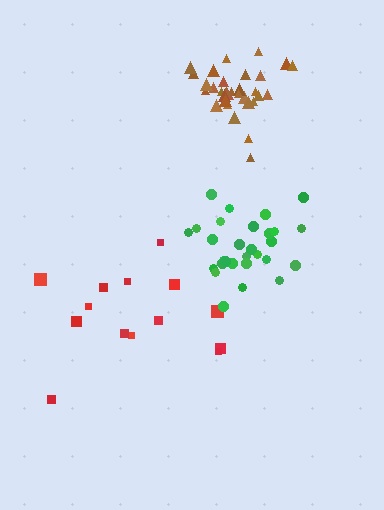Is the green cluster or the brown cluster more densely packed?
Brown.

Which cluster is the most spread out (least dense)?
Red.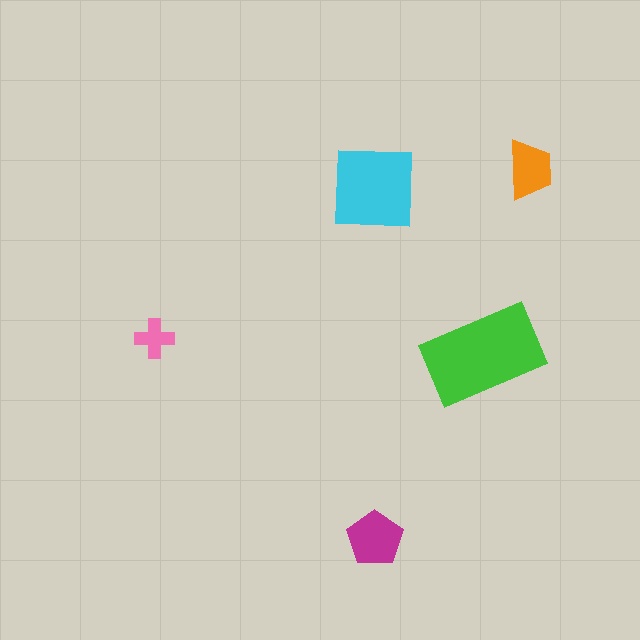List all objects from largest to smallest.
The green rectangle, the cyan square, the magenta pentagon, the orange trapezoid, the pink cross.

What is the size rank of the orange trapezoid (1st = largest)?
4th.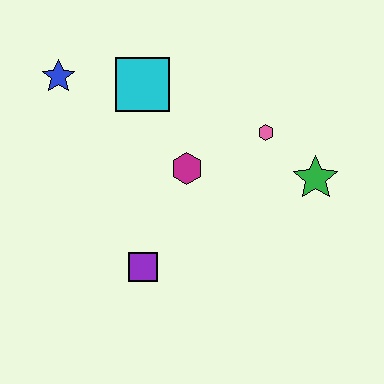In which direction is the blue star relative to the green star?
The blue star is to the left of the green star.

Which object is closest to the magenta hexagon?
The pink hexagon is closest to the magenta hexagon.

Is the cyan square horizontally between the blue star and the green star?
Yes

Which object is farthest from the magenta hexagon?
The blue star is farthest from the magenta hexagon.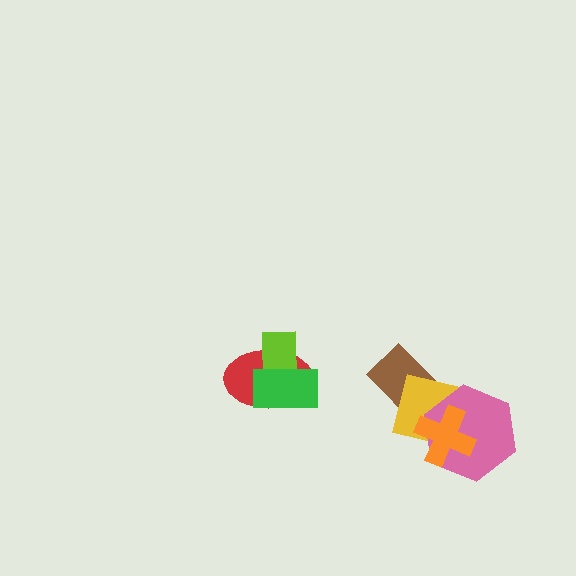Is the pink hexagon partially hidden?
Yes, it is partially covered by another shape.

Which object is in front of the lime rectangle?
The green rectangle is in front of the lime rectangle.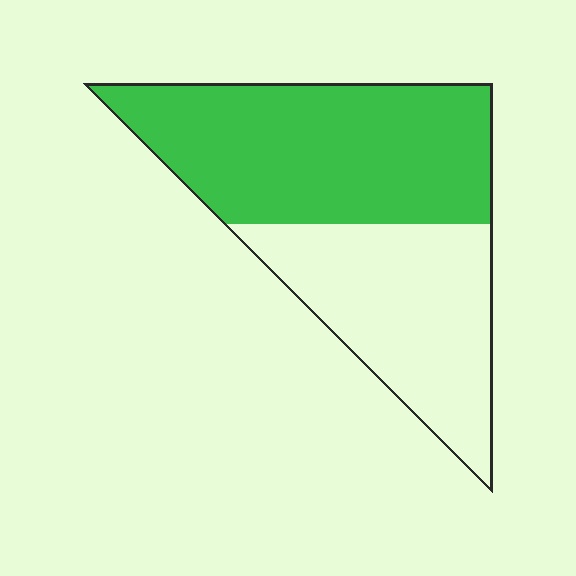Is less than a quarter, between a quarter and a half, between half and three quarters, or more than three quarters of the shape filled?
Between half and three quarters.